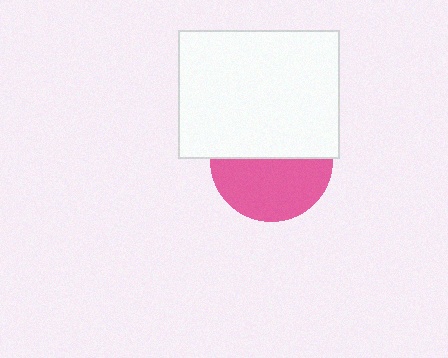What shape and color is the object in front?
The object in front is a white rectangle.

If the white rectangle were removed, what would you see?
You would see the complete pink circle.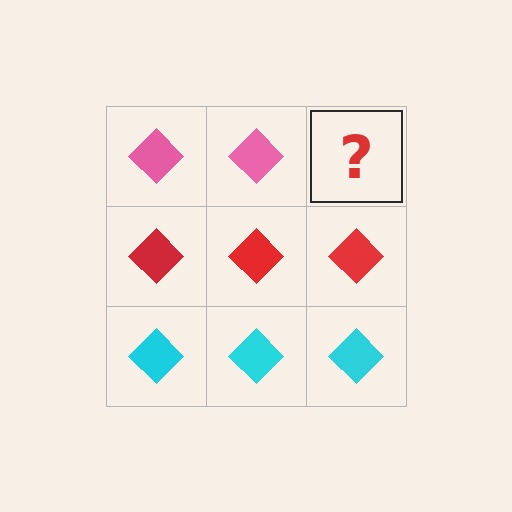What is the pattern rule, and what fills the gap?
The rule is that each row has a consistent color. The gap should be filled with a pink diamond.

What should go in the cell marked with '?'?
The missing cell should contain a pink diamond.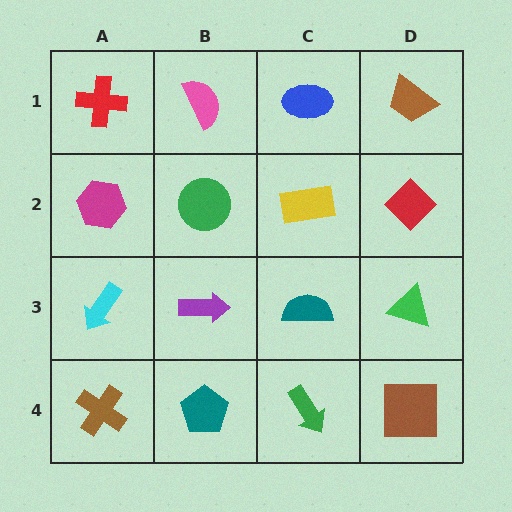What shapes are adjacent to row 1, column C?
A yellow rectangle (row 2, column C), a pink semicircle (row 1, column B), a brown trapezoid (row 1, column D).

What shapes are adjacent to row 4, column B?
A purple arrow (row 3, column B), a brown cross (row 4, column A), a green arrow (row 4, column C).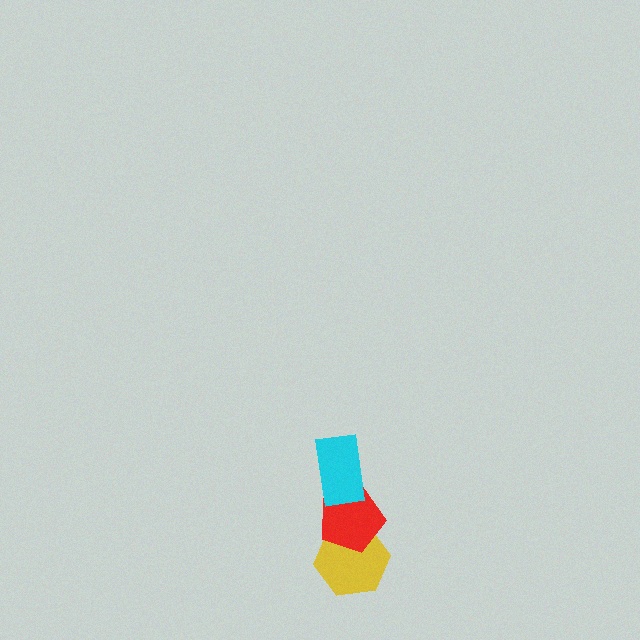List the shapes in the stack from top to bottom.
From top to bottom: the cyan rectangle, the red pentagon, the yellow hexagon.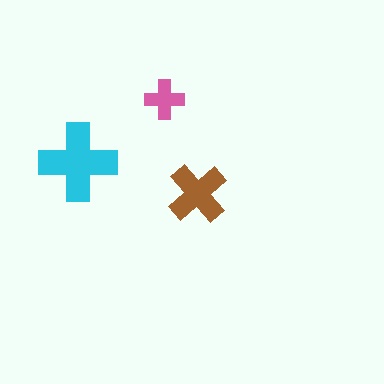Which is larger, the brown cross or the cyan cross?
The cyan one.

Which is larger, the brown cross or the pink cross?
The brown one.